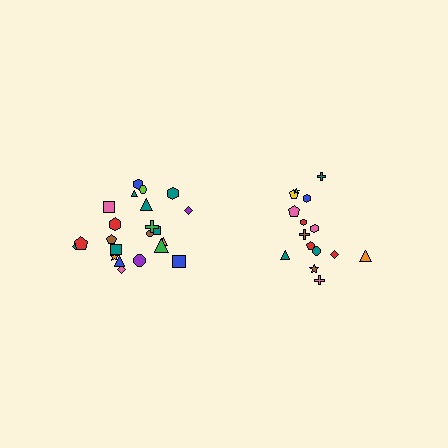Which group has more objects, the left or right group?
The left group.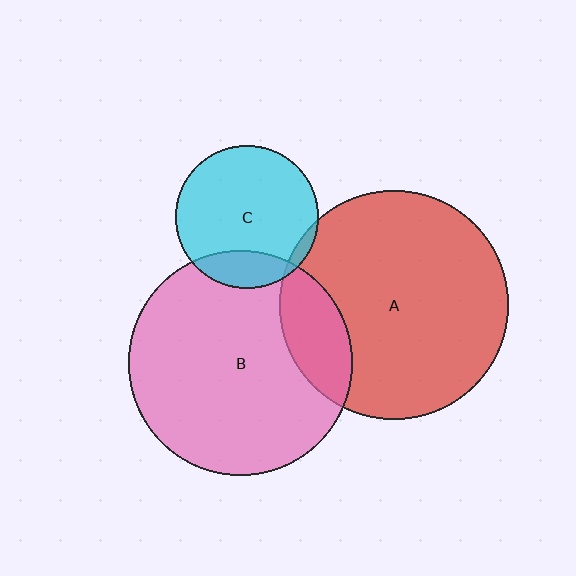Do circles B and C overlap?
Yes.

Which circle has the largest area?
Circle A (red).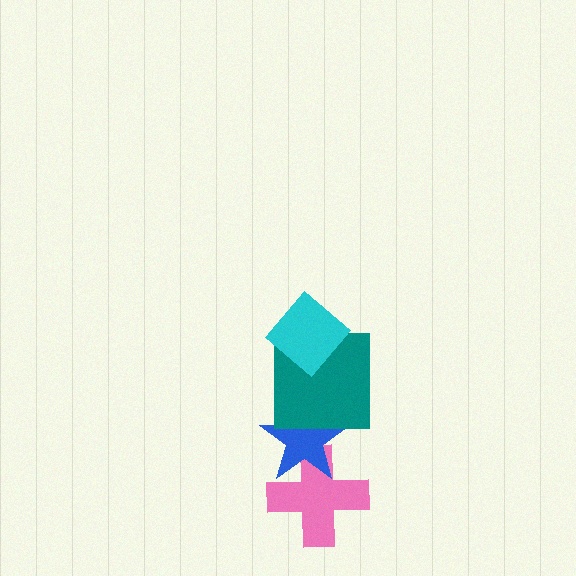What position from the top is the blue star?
The blue star is 3rd from the top.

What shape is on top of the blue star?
The teal square is on top of the blue star.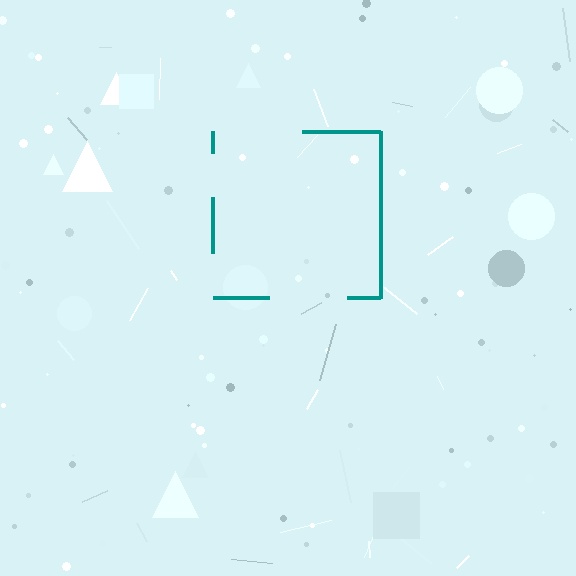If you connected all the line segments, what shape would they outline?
They would outline a square.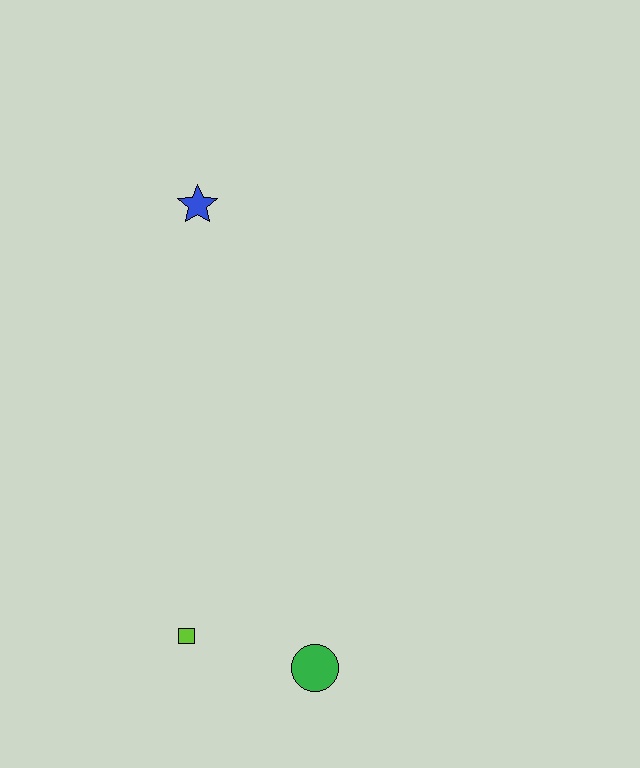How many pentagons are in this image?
There are no pentagons.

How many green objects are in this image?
There is 1 green object.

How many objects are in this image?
There are 3 objects.